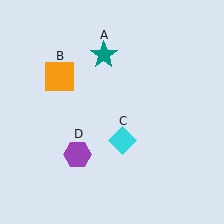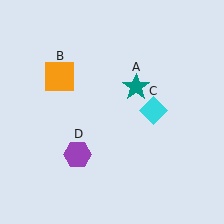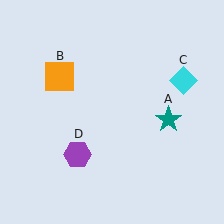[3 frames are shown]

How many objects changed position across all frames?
2 objects changed position: teal star (object A), cyan diamond (object C).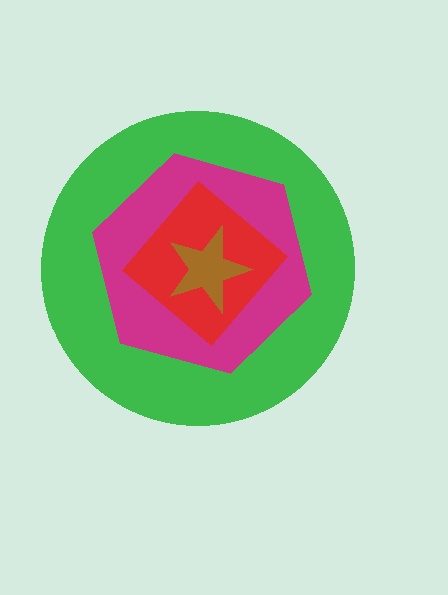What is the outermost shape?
The green circle.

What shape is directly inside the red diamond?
The brown star.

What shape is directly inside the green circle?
The magenta hexagon.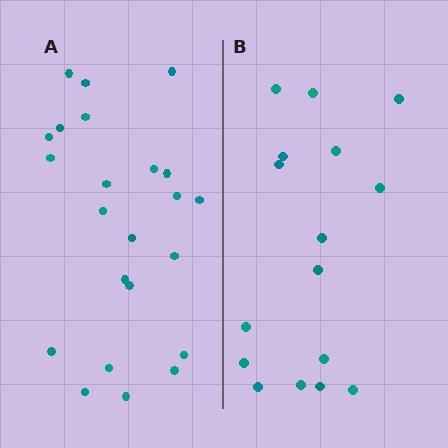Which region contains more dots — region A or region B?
Region A (the left region) has more dots.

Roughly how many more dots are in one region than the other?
Region A has roughly 8 or so more dots than region B.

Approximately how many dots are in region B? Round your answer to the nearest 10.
About 20 dots. (The exact count is 16, which rounds to 20.)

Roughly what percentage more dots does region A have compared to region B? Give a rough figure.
About 45% more.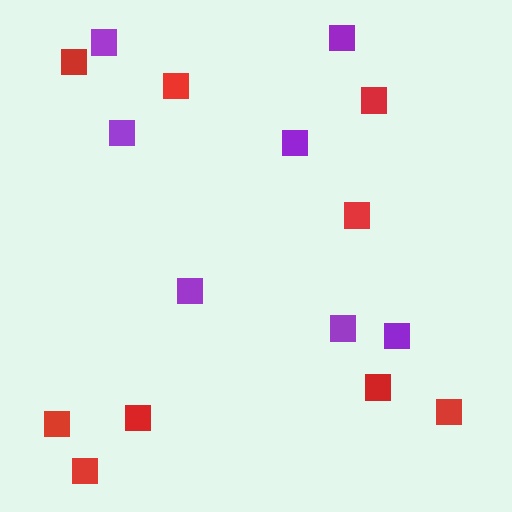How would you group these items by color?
There are 2 groups: one group of red squares (9) and one group of purple squares (7).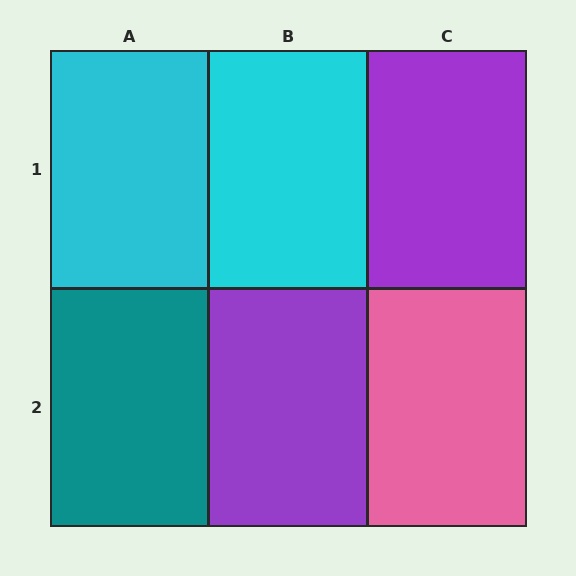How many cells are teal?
1 cell is teal.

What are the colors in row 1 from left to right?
Cyan, cyan, purple.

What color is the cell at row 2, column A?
Teal.